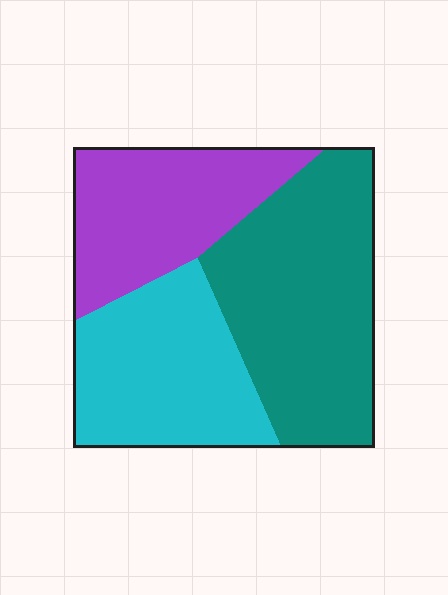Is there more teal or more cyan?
Teal.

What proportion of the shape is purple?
Purple takes up about one quarter (1/4) of the shape.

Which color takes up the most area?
Teal, at roughly 40%.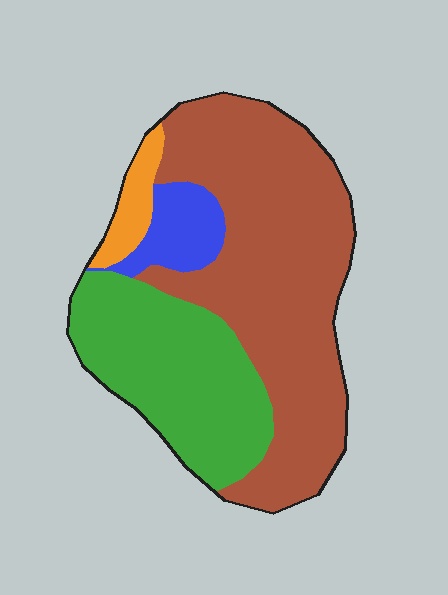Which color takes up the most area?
Brown, at roughly 55%.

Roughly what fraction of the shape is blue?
Blue takes up about one tenth (1/10) of the shape.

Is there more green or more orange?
Green.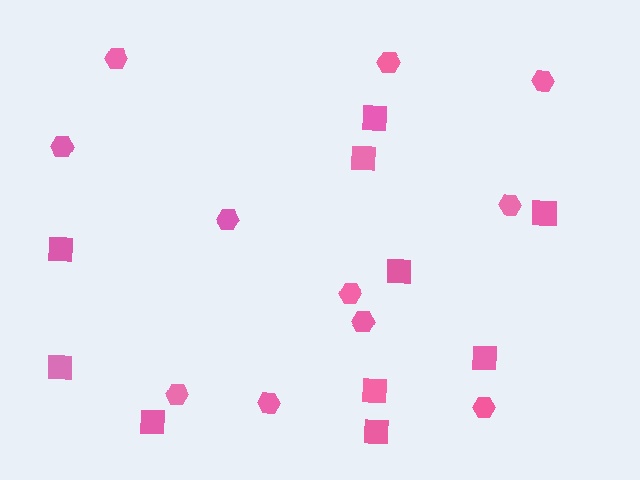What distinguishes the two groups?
There are 2 groups: one group of squares (10) and one group of hexagons (11).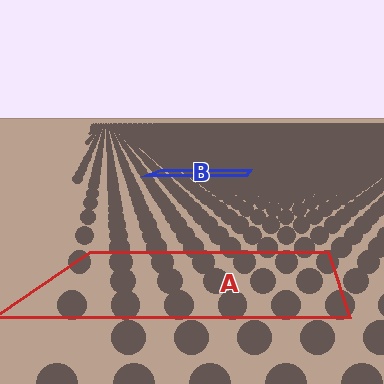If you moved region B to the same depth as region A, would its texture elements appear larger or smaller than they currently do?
They would appear larger. At a closer depth, the same texture elements are projected at a bigger on-screen size.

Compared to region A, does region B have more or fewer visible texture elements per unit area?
Region B has more texture elements per unit area — they are packed more densely because it is farther away.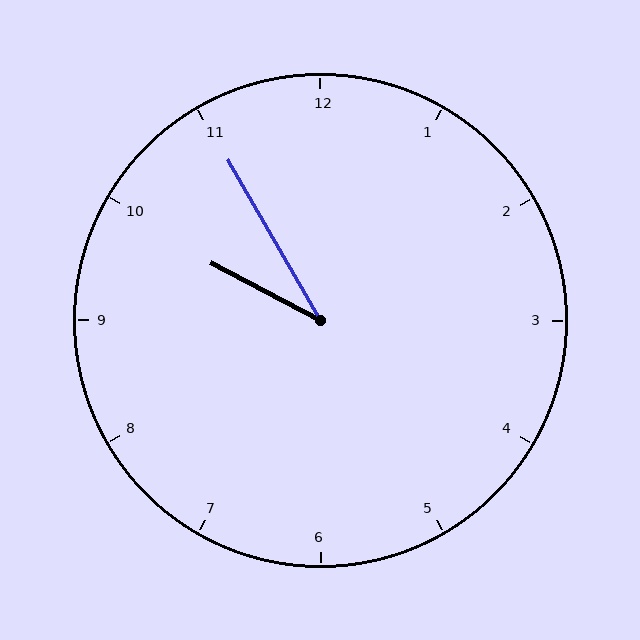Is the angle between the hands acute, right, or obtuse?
It is acute.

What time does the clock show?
9:55.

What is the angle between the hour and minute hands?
Approximately 32 degrees.